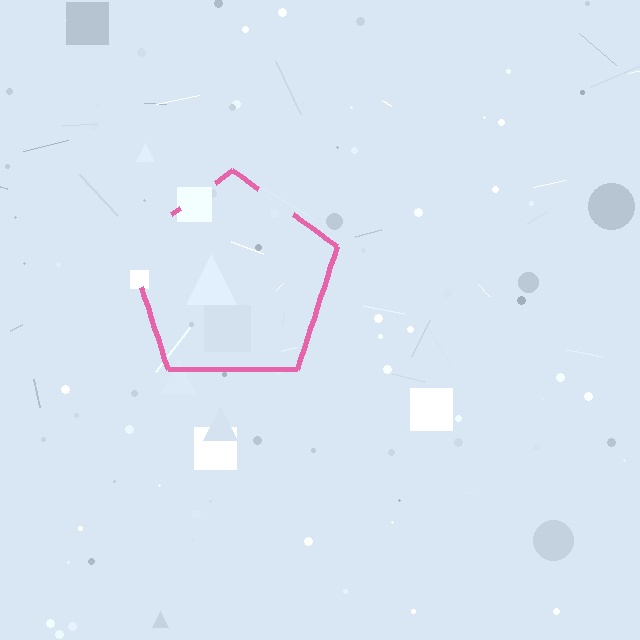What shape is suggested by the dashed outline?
The dashed outline suggests a pentagon.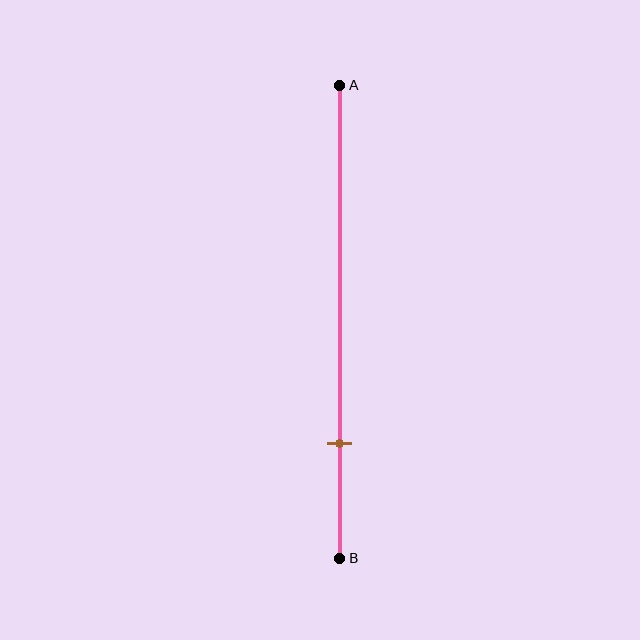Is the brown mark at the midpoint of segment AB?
No, the mark is at about 75% from A, not at the 50% midpoint.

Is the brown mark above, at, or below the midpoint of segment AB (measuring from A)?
The brown mark is below the midpoint of segment AB.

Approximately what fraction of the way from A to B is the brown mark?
The brown mark is approximately 75% of the way from A to B.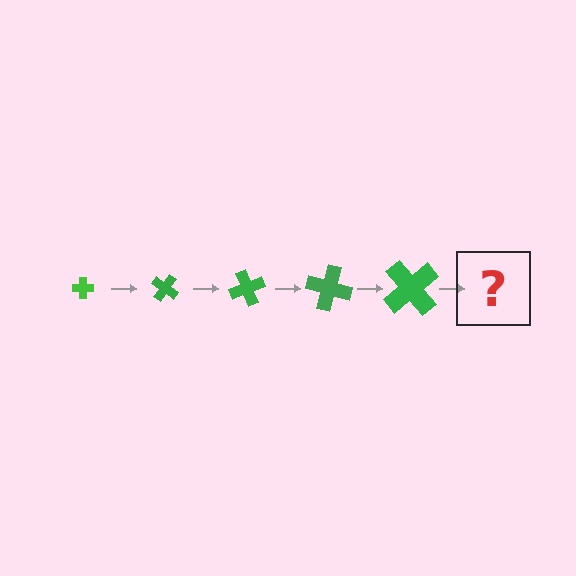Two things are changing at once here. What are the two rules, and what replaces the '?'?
The two rules are that the cross grows larger each step and it rotates 35 degrees each step. The '?' should be a cross, larger than the previous one and rotated 175 degrees from the start.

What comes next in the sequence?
The next element should be a cross, larger than the previous one and rotated 175 degrees from the start.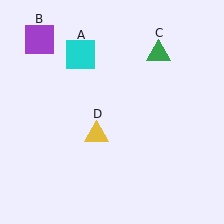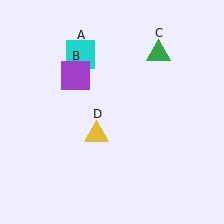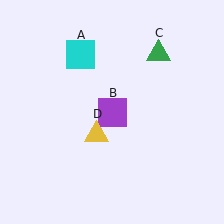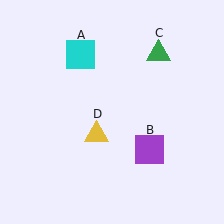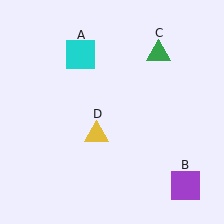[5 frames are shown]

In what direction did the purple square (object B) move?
The purple square (object B) moved down and to the right.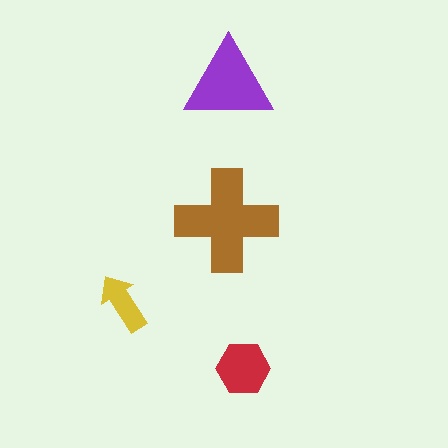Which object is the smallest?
The yellow arrow.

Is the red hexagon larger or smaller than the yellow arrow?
Larger.